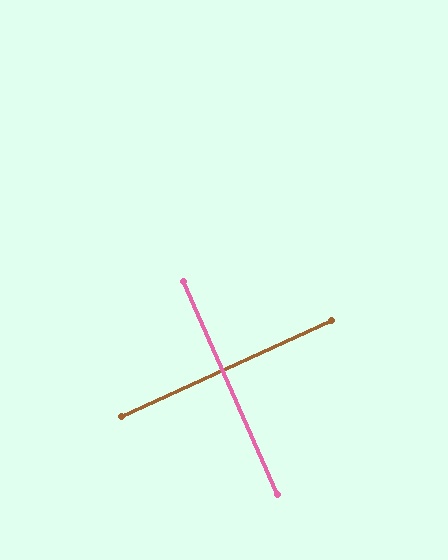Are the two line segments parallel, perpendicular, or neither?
Perpendicular — they meet at approximately 89°.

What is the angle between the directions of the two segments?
Approximately 89 degrees.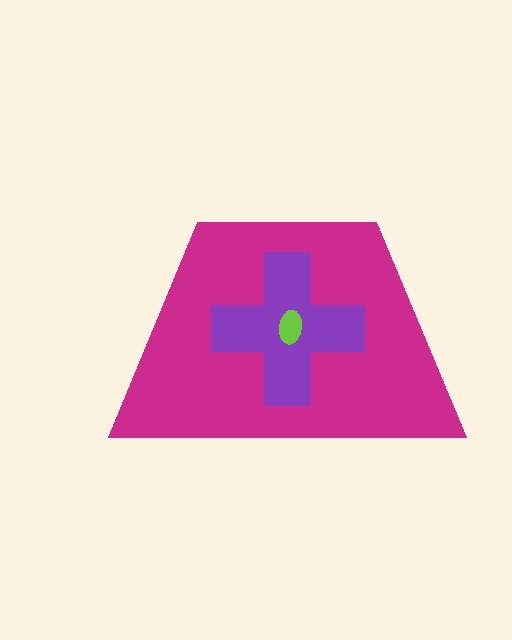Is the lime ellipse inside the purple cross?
Yes.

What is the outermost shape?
The magenta trapezoid.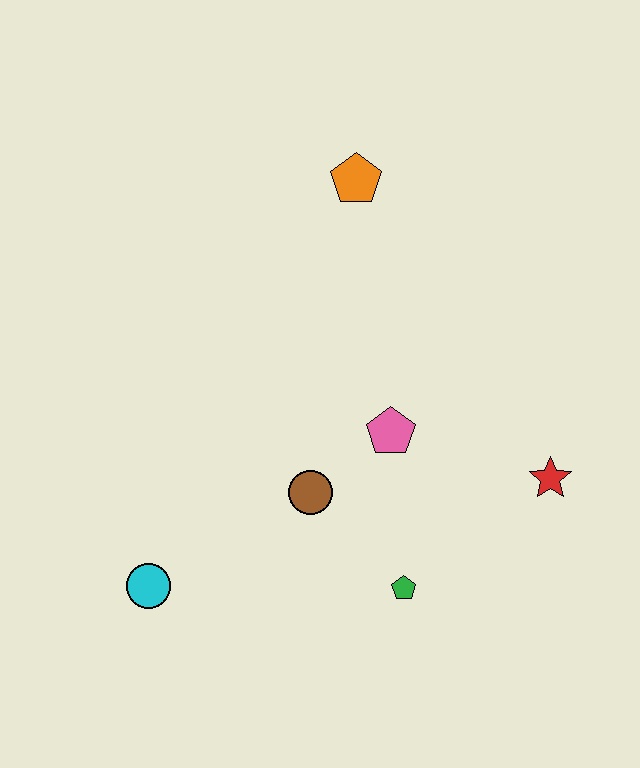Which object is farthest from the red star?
The cyan circle is farthest from the red star.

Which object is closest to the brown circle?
The pink pentagon is closest to the brown circle.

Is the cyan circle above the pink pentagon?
No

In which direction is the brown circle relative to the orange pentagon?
The brown circle is below the orange pentagon.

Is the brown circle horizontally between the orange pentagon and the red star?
No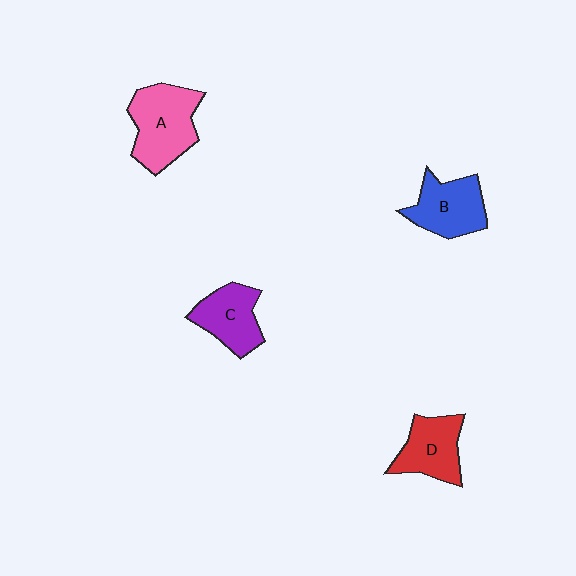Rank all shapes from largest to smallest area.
From largest to smallest: A (pink), B (blue), D (red), C (purple).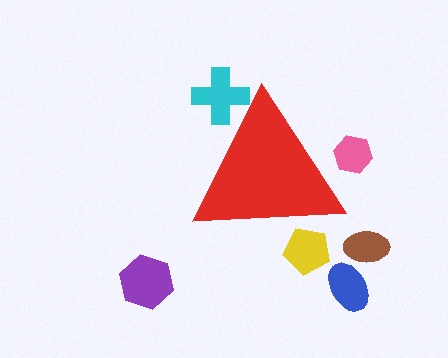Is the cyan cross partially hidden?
Yes, the cyan cross is partially hidden behind the red triangle.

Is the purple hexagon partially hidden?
No, the purple hexagon is fully visible.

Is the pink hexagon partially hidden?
Yes, the pink hexagon is partially hidden behind the red triangle.